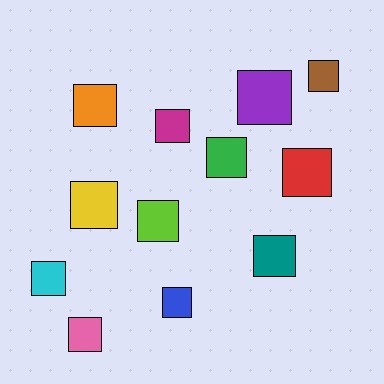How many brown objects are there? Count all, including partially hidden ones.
There is 1 brown object.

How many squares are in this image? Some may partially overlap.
There are 12 squares.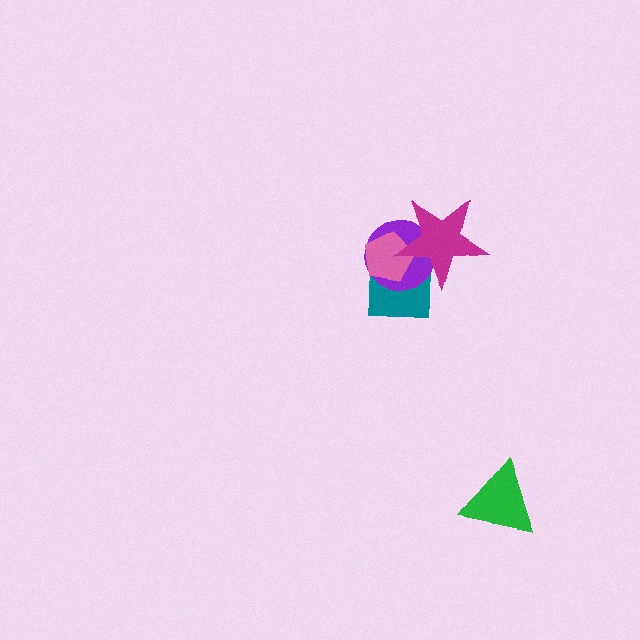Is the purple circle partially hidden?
Yes, it is partially covered by another shape.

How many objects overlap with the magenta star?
3 objects overlap with the magenta star.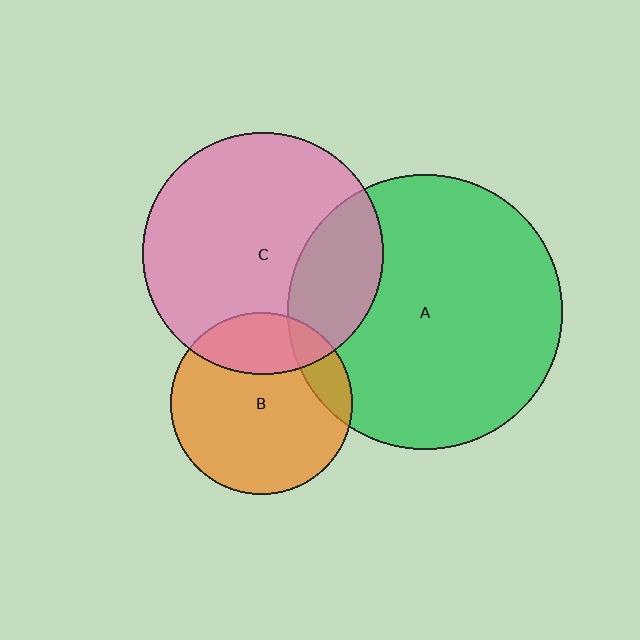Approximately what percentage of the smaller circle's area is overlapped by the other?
Approximately 25%.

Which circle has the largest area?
Circle A (green).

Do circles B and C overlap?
Yes.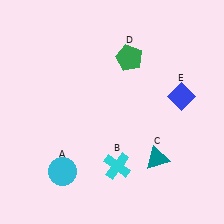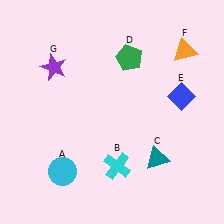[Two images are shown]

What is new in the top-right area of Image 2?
An orange triangle (F) was added in the top-right area of Image 2.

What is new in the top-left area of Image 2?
A purple star (G) was added in the top-left area of Image 2.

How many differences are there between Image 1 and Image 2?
There are 2 differences between the two images.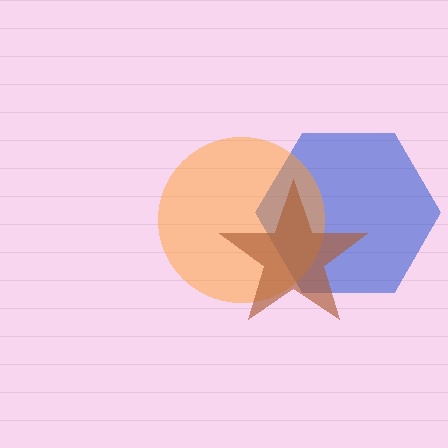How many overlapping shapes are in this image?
There are 3 overlapping shapes in the image.